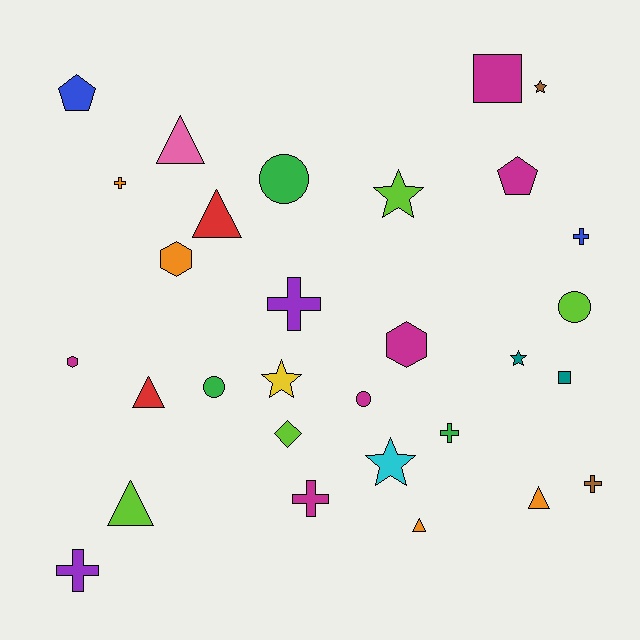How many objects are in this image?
There are 30 objects.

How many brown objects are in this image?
There are 2 brown objects.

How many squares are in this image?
There are 2 squares.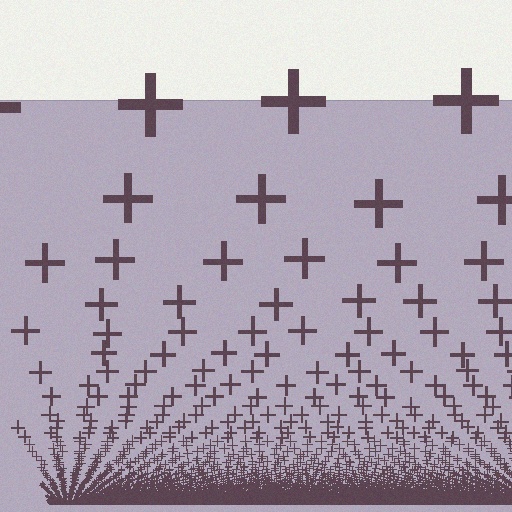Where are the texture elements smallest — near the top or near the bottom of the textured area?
Near the bottom.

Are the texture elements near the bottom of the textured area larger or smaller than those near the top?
Smaller. The gradient is inverted — elements near the bottom are smaller and denser.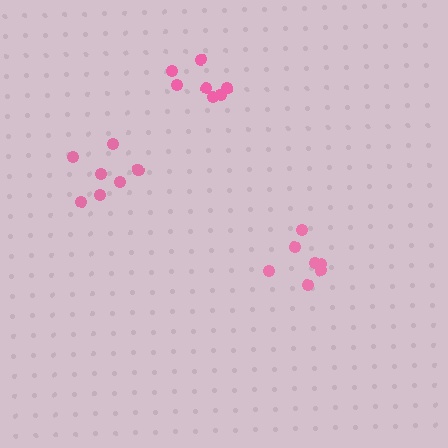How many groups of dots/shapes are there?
There are 3 groups.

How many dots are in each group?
Group 1: 7 dots, Group 2: 7 dots, Group 3: 7 dots (21 total).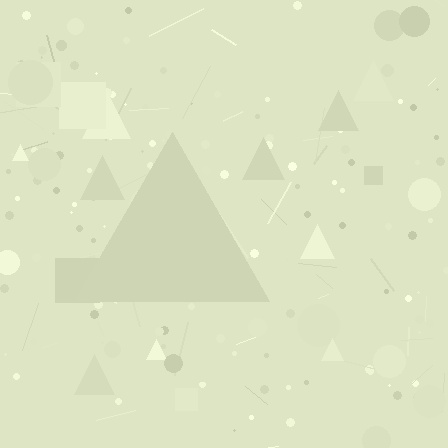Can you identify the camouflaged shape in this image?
The camouflaged shape is a triangle.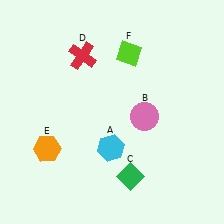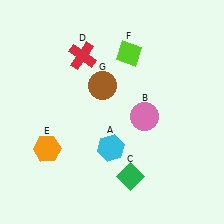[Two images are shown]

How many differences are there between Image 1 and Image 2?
There is 1 difference between the two images.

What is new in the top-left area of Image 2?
A brown circle (G) was added in the top-left area of Image 2.